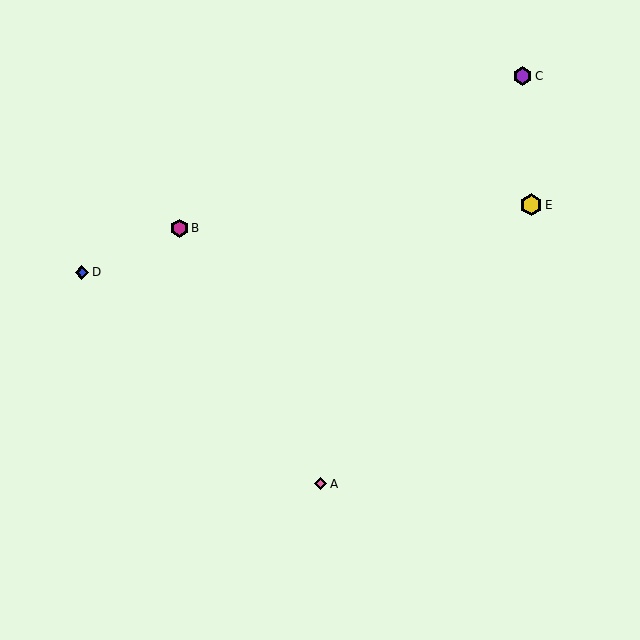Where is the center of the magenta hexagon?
The center of the magenta hexagon is at (179, 228).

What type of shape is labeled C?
Shape C is a purple hexagon.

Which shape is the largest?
The yellow hexagon (labeled E) is the largest.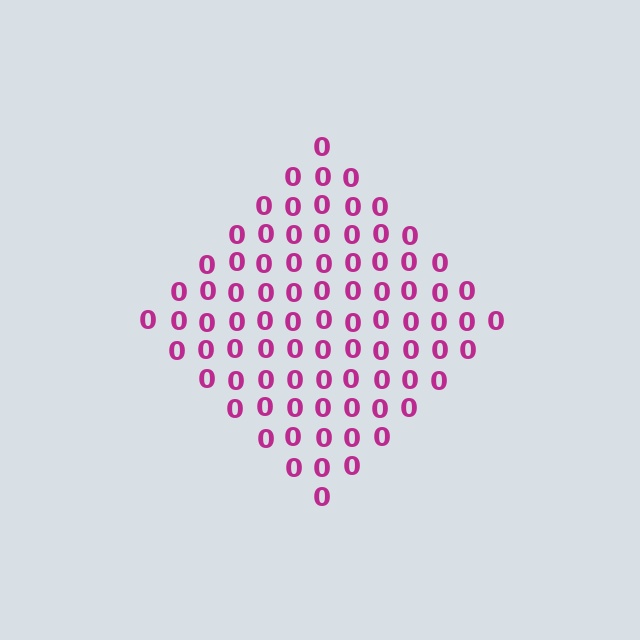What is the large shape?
The large shape is a diamond.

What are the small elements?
The small elements are digit 0's.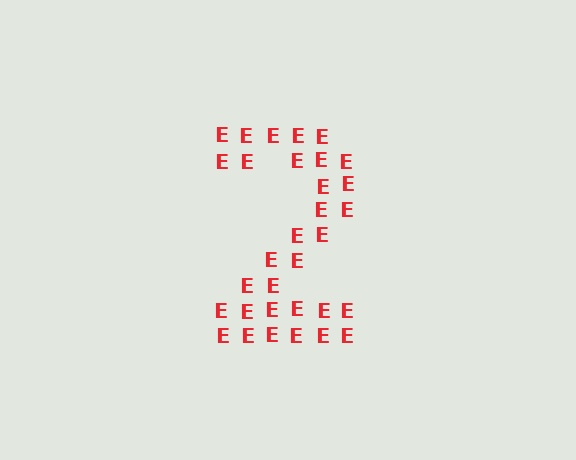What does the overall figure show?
The overall figure shows the digit 2.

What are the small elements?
The small elements are letter E's.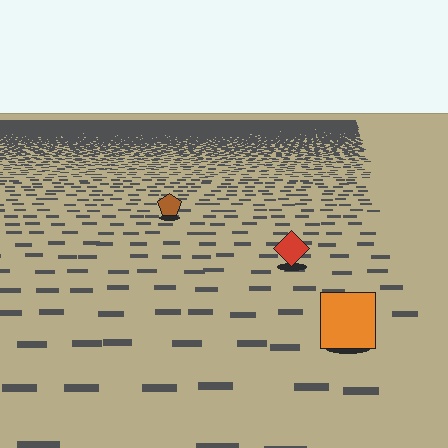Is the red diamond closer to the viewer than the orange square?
No. The orange square is closer — you can tell from the texture gradient: the ground texture is coarser near it.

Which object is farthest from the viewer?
The brown pentagon is farthest from the viewer. It appears smaller and the ground texture around it is denser.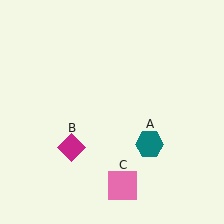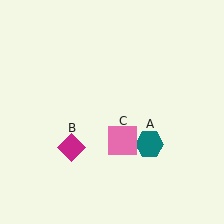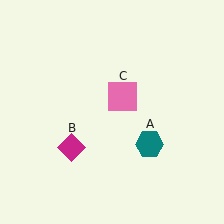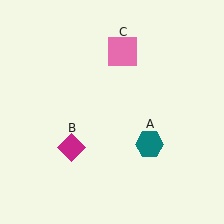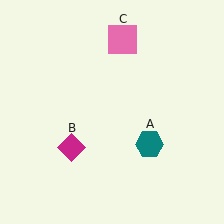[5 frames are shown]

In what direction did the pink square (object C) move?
The pink square (object C) moved up.